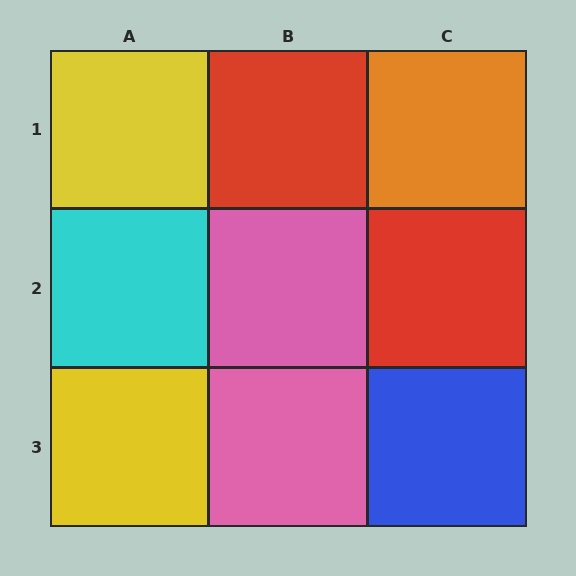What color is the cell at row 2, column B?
Pink.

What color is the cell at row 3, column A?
Yellow.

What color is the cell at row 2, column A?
Cyan.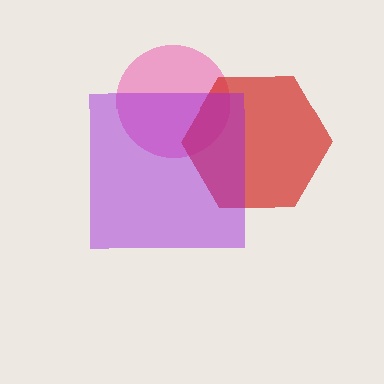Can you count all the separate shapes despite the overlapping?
Yes, there are 3 separate shapes.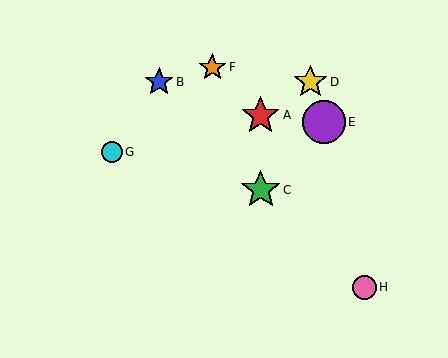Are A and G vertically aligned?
No, A is at x≈261 and G is at x≈112.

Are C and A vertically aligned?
Yes, both are at x≈261.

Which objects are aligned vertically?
Objects A, C are aligned vertically.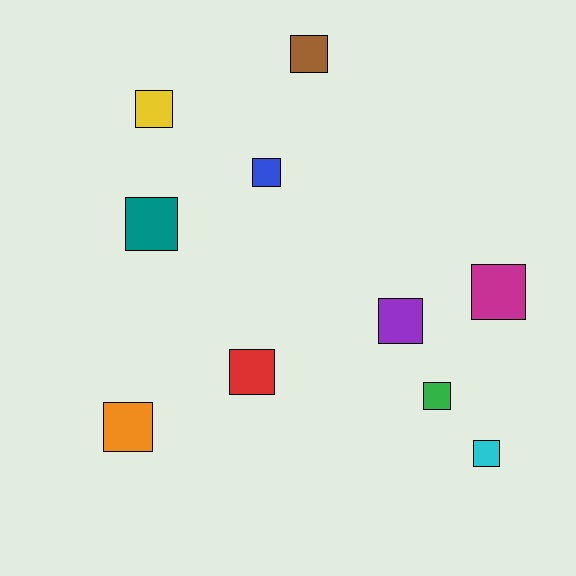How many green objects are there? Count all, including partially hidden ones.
There is 1 green object.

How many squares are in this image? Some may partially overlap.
There are 10 squares.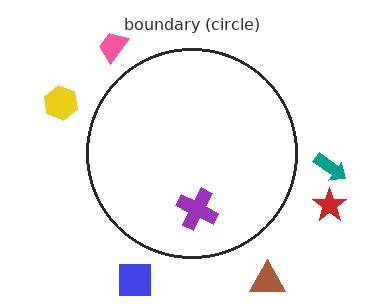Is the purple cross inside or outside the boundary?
Inside.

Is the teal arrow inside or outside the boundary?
Outside.